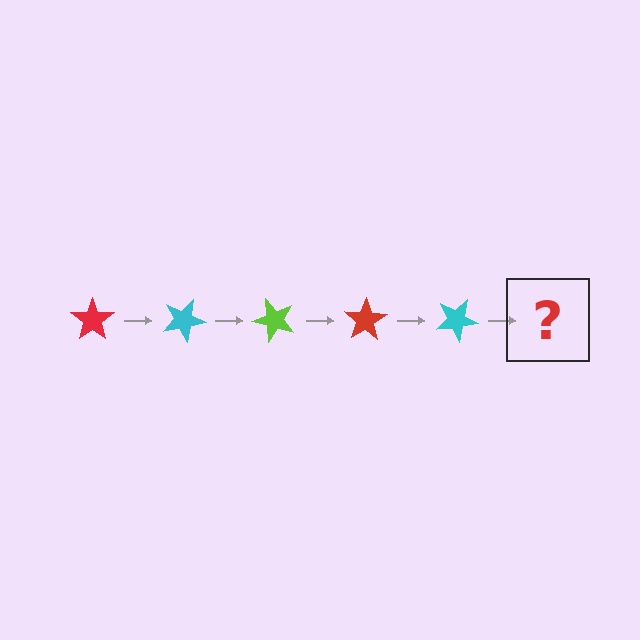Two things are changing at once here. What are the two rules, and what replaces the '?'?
The two rules are that it rotates 25 degrees each step and the color cycles through red, cyan, and lime. The '?' should be a lime star, rotated 125 degrees from the start.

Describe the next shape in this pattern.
It should be a lime star, rotated 125 degrees from the start.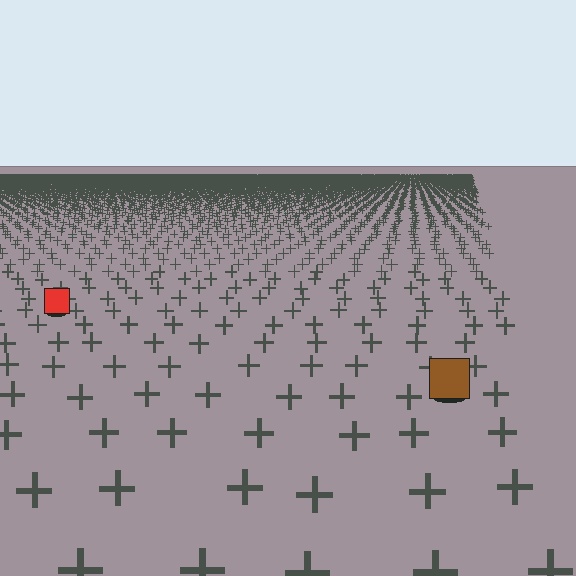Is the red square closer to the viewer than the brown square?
No. The brown square is closer — you can tell from the texture gradient: the ground texture is coarser near it.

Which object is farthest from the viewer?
The red square is farthest from the viewer. It appears smaller and the ground texture around it is denser.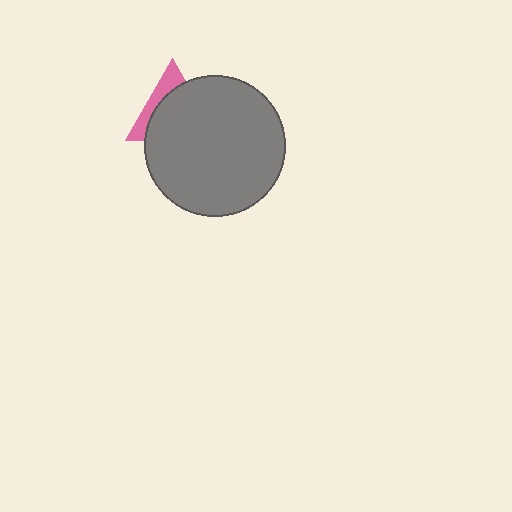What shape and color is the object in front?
The object in front is a gray circle.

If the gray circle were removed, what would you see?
You would see the complete pink triangle.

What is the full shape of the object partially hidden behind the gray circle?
The partially hidden object is a pink triangle.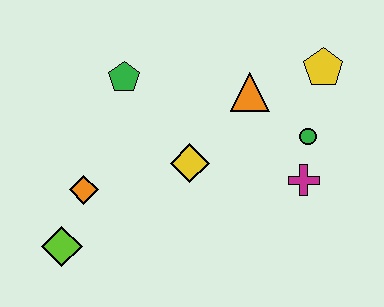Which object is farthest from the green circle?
The lime diamond is farthest from the green circle.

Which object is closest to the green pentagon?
The yellow diamond is closest to the green pentagon.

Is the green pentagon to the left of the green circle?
Yes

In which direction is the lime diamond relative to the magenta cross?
The lime diamond is to the left of the magenta cross.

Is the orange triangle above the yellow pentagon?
No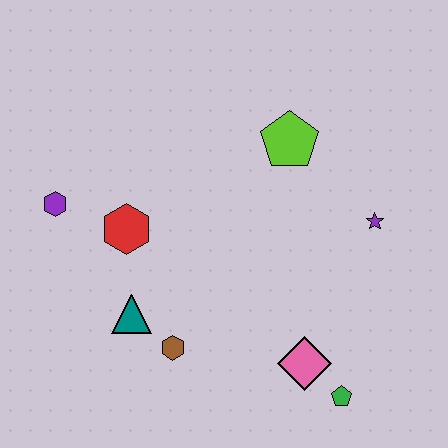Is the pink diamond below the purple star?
Yes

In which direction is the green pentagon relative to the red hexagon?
The green pentagon is to the right of the red hexagon.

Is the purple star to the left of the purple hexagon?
No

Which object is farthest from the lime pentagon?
The green pentagon is farthest from the lime pentagon.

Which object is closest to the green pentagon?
The pink diamond is closest to the green pentagon.